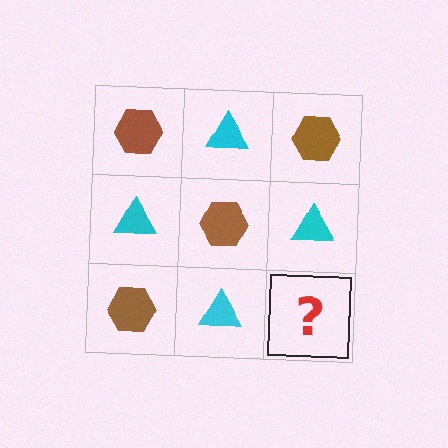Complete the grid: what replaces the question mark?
The question mark should be replaced with a brown hexagon.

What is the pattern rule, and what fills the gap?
The rule is that it alternates brown hexagon and cyan triangle in a checkerboard pattern. The gap should be filled with a brown hexagon.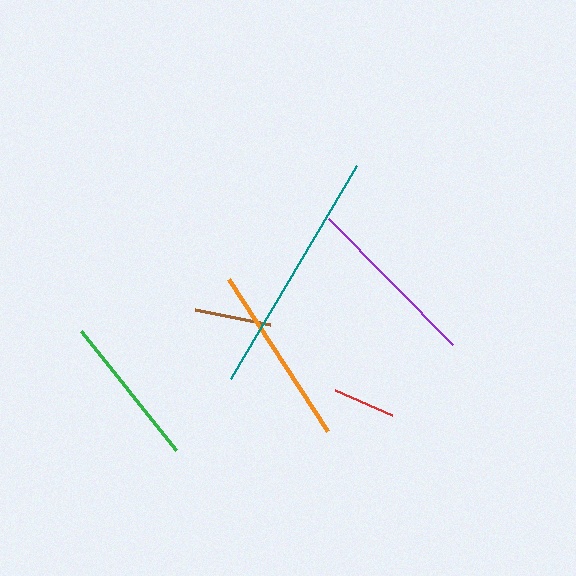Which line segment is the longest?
The teal line is the longest at approximately 247 pixels.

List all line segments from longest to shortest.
From longest to shortest: teal, orange, purple, green, brown, red.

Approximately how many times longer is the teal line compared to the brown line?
The teal line is approximately 3.2 times the length of the brown line.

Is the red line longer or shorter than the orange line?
The orange line is longer than the red line.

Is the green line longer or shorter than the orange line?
The orange line is longer than the green line.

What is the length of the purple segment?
The purple segment is approximately 177 pixels long.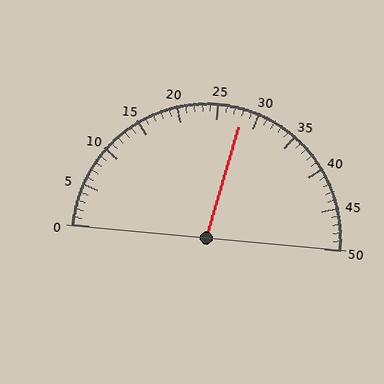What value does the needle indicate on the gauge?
The needle indicates approximately 28.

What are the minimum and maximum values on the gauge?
The gauge ranges from 0 to 50.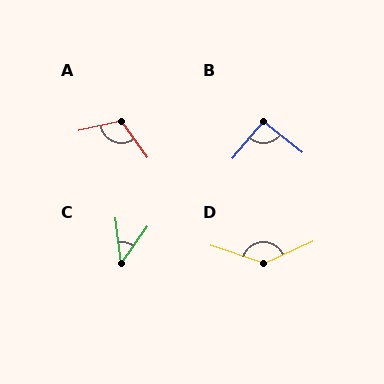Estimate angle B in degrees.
Approximately 92 degrees.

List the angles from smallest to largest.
C (42°), B (92°), A (112°), D (137°).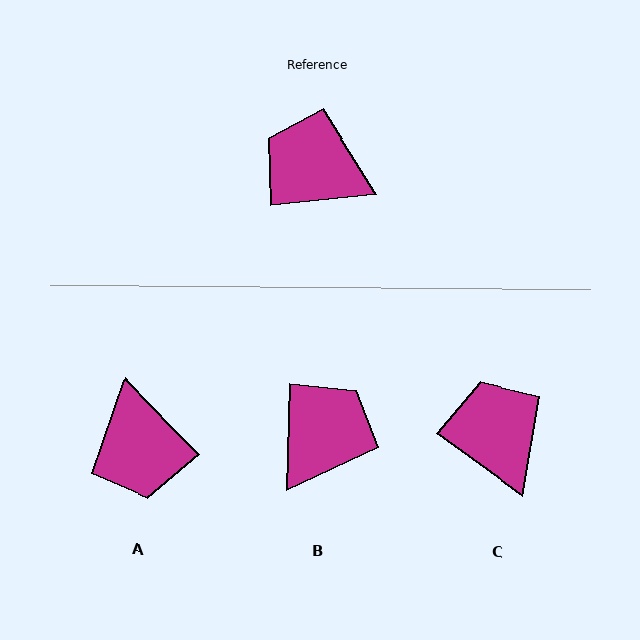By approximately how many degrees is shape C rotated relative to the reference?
Approximately 42 degrees clockwise.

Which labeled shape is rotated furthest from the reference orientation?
A, about 128 degrees away.